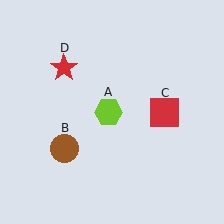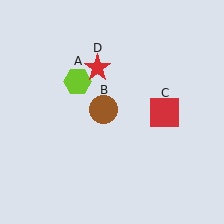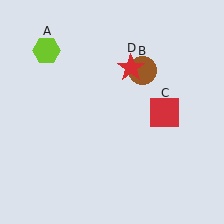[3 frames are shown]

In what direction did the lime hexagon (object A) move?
The lime hexagon (object A) moved up and to the left.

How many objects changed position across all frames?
3 objects changed position: lime hexagon (object A), brown circle (object B), red star (object D).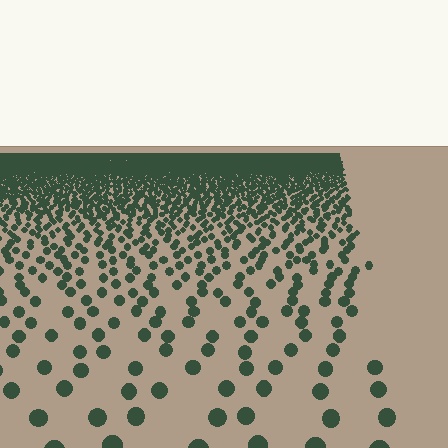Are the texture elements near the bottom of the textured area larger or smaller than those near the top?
Larger. Near the bottom, elements are closer to the viewer and appear at a bigger on-screen size.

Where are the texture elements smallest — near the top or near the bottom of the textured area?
Near the top.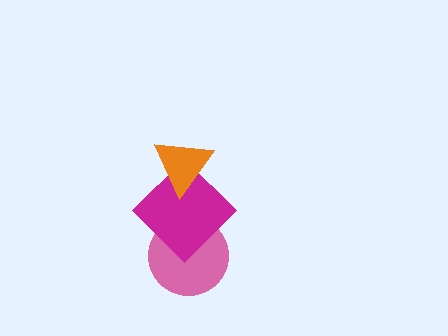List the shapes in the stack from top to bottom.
From top to bottom: the orange triangle, the magenta diamond, the pink circle.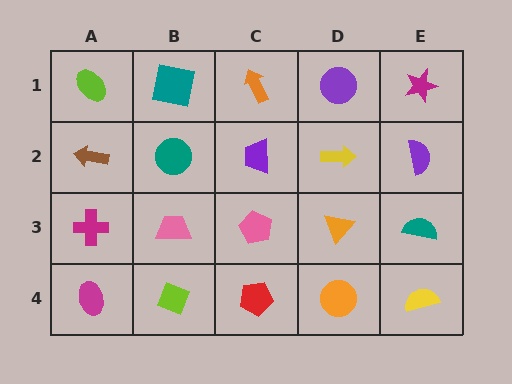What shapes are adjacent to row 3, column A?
A brown arrow (row 2, column A), a magenta ellipse (row 4, column A), a pink trapezoid (row 3, column B).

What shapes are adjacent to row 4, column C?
A pink pentagon (row 3, column C), a lime diamond (row 4, column B), an orange circle (row 4, column D).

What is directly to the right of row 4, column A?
A lime diamond.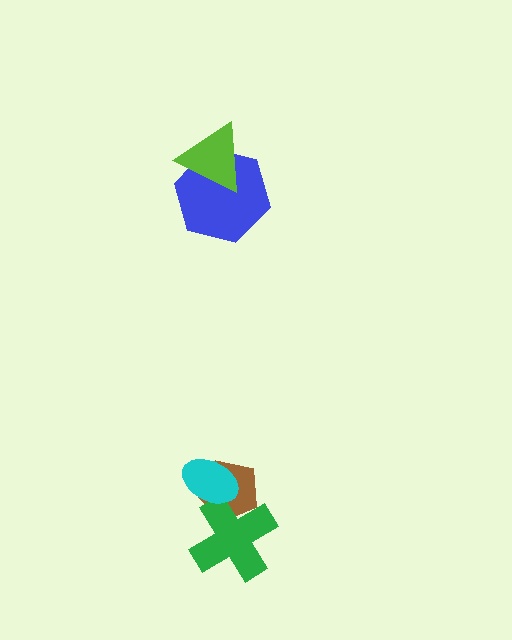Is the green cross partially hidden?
Yes, it is partially covered by another shape.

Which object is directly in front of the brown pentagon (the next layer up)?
The green cross is directly in front of the brown pentagon.